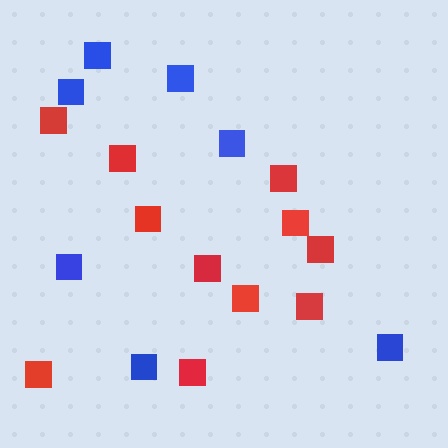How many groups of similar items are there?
There are 2 groups: one group of blue squares (7) and one group of red squares (11).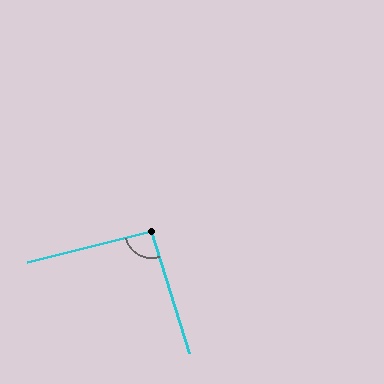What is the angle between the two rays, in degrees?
Approximately 93 degrees.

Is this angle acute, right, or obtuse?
It is approximately a right angle.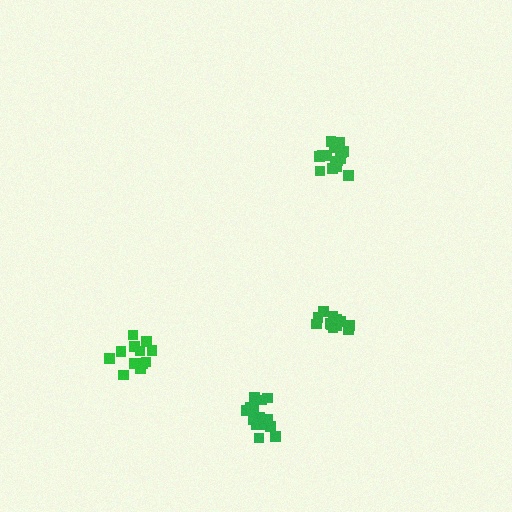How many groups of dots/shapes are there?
There are 4 groups.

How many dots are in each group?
Group 1: 15 dots, Group 2: 12 dots, Group 3: 15 dots, Group 4: 15 dots (57 total).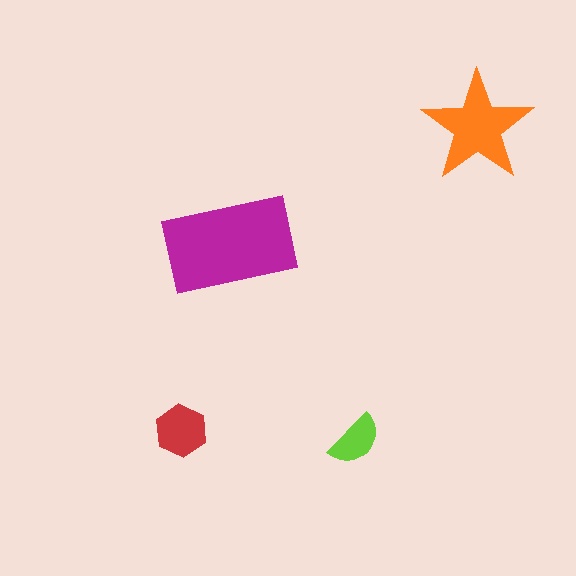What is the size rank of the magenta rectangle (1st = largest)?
1st.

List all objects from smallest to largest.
The lime semicircle, the red hexagon, the orange star, the magenta rectangle.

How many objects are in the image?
There are 4 objects in the image.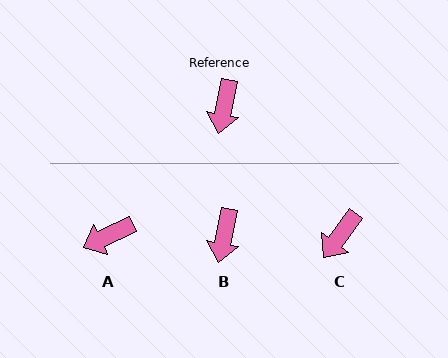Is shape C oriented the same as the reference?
No, it is off by about 25 degrees.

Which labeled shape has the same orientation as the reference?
B.